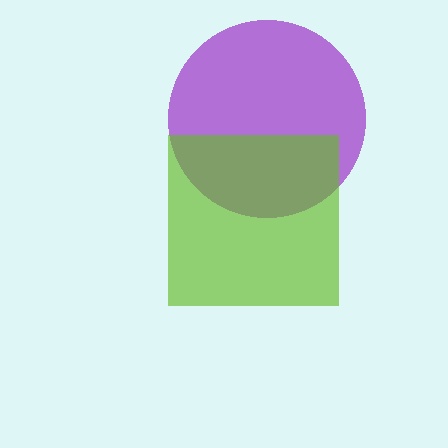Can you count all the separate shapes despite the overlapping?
Yes, there are 2 separate shapes.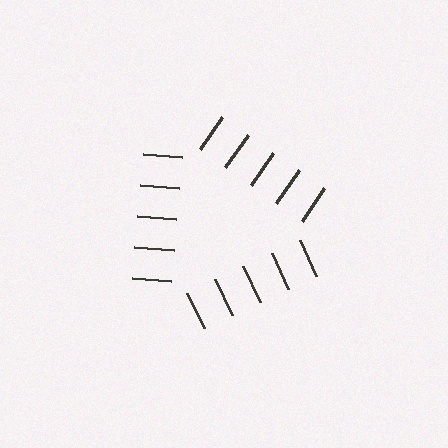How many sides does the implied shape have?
3 sides — the line-ends trace a triangle.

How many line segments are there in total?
15 — 5 along each of the 3 edges.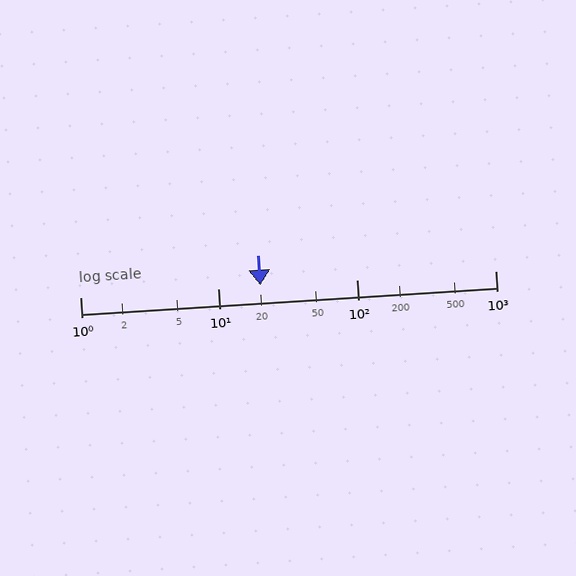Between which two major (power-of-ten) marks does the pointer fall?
The pointer is between 10 and 100.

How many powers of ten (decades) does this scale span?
The scale spans 3 decades, from 1 to 1000.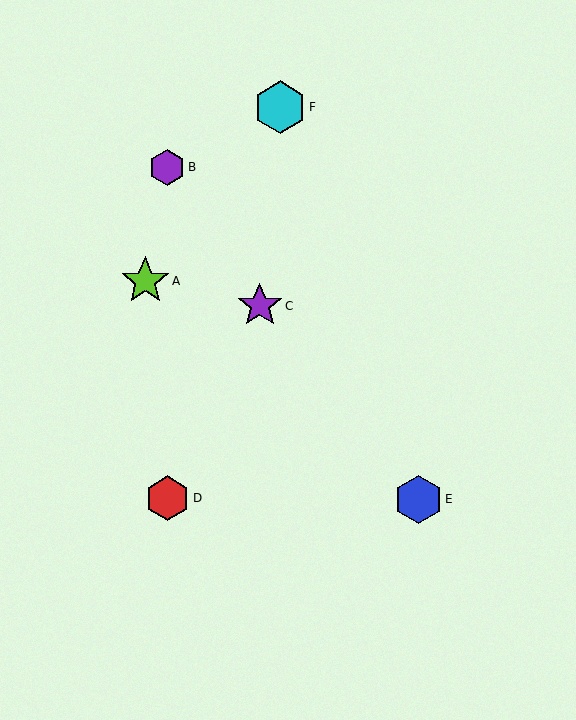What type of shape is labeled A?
Shape A is a lime star.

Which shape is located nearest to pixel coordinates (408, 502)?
The blue hexagon (labeled E) at (419, 499) is nearest to that location.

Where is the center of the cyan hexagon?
The center of the cyan hexagon is at (280, 107).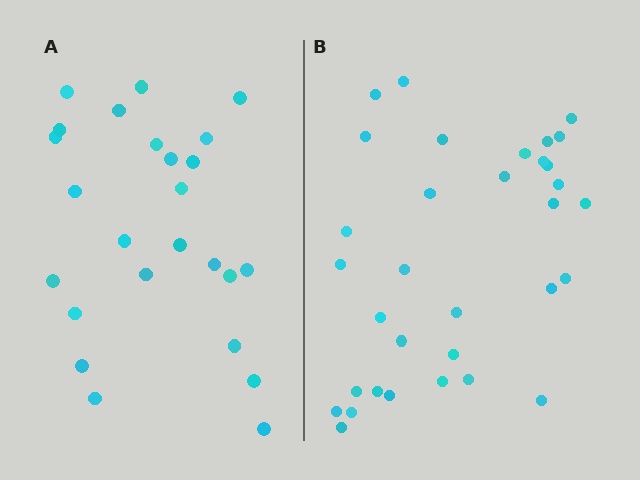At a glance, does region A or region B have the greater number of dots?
Region B (the right region) has more dots.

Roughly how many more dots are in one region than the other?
Region B has roughly 8 or so more dots than region A.